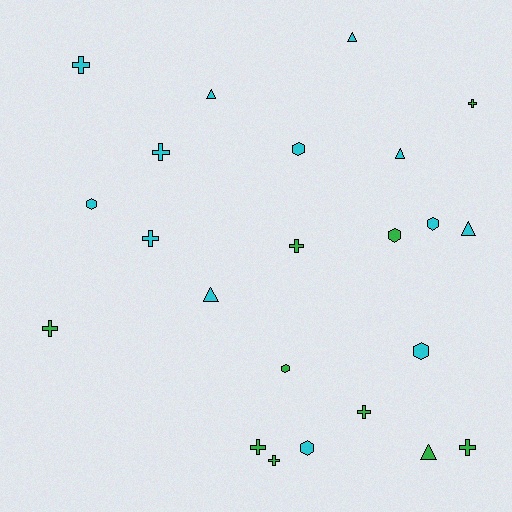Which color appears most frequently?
Cyan, with 13 objects.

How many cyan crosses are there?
There are 3 cyan crosses.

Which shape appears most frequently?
Cross, with 10 objects.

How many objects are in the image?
There are 23 objects.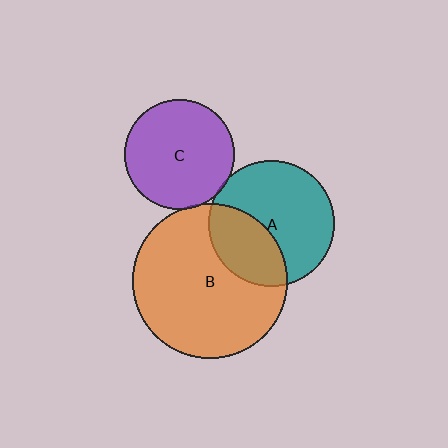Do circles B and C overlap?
Yes.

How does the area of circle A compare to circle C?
Approximately 1.3 times.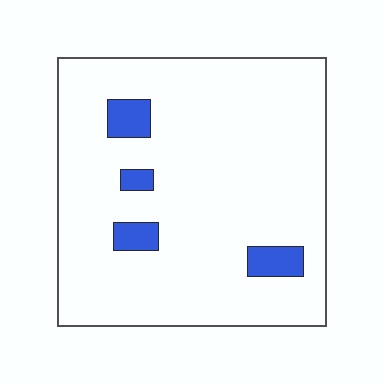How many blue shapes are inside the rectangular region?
4.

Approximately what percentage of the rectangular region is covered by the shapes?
Approximately 10%.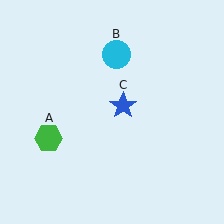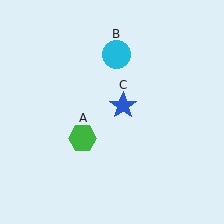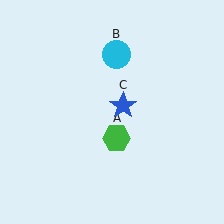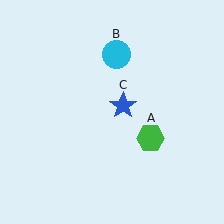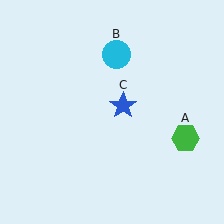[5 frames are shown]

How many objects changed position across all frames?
1 object changed position: green hexagon (object A).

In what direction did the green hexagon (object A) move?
The green hexagon (object A) moved right.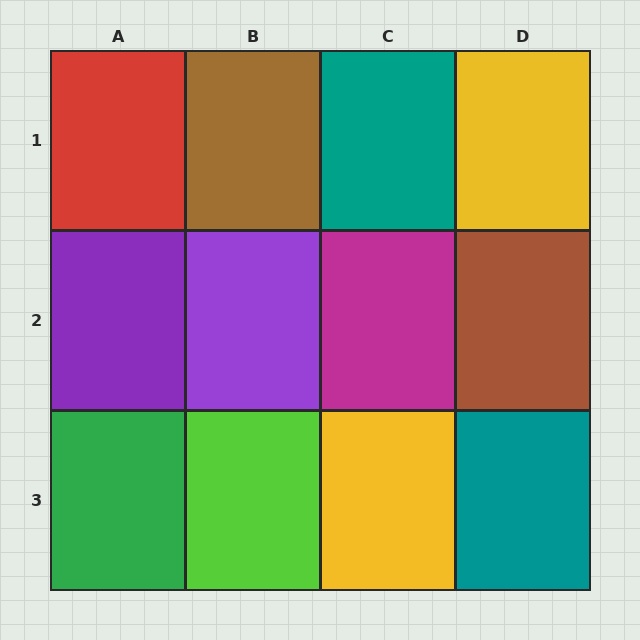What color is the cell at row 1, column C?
Teal.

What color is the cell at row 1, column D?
Yellow.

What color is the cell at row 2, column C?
Magenta.